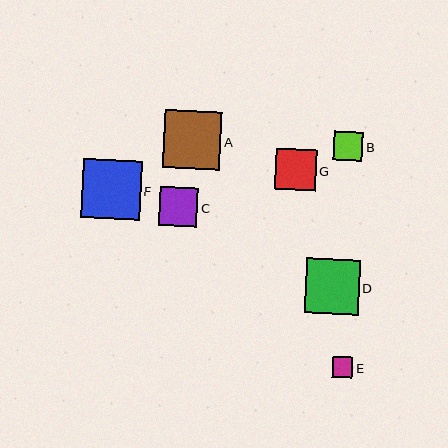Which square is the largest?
Square F is the largest with a size of approximately 59 pixels.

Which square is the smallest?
Square E is the smallest with a size of approximately 20 pixels.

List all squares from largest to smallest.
From largest to smallest: F, A, D, G, C, B, E.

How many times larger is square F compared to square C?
Square F is approximately 1.5 times the size of square C.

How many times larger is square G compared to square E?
Square G is approximately 2.0 times the size of square E.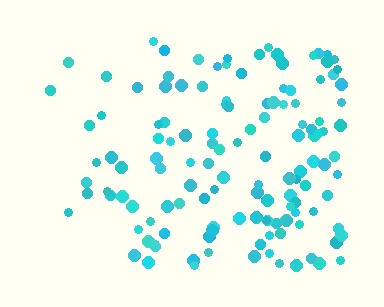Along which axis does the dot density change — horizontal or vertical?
Horizontal.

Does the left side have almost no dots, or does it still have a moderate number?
Still a moderate number, just noticeably fewer than the right.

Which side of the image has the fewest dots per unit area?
The left.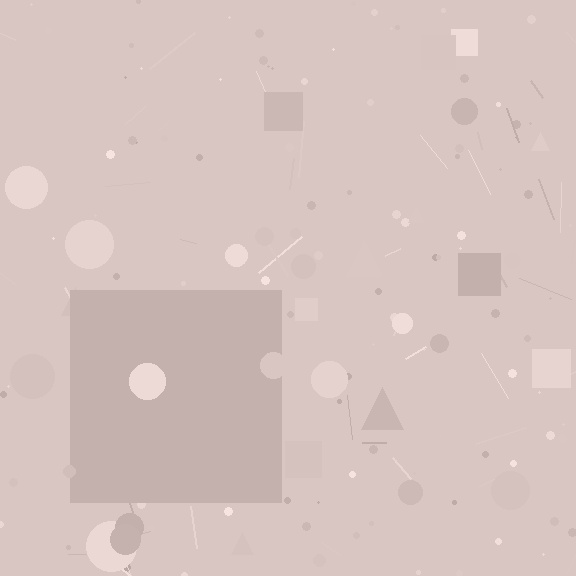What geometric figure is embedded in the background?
A square is embedded in the background.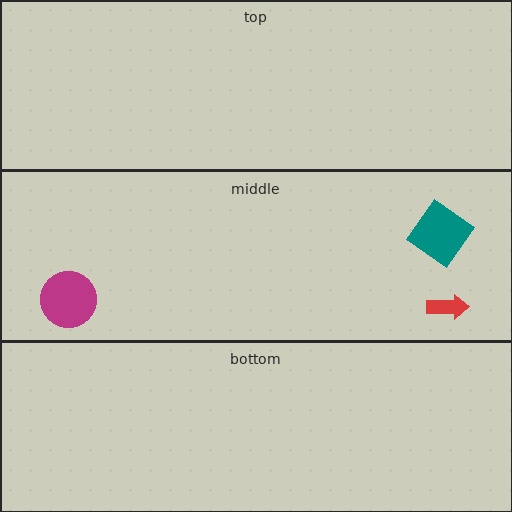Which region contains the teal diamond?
The middle region.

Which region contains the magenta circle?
The middle region.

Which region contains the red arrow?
The middle region.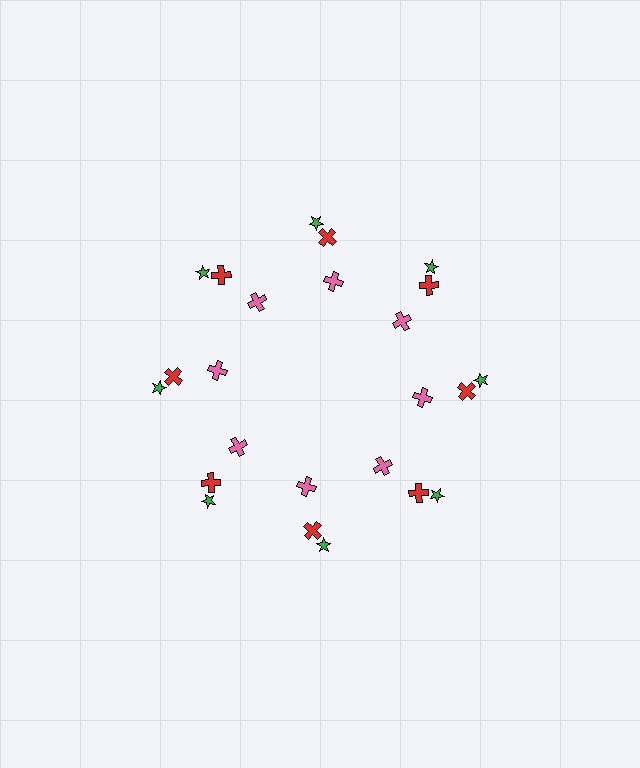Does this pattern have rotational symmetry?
Yes, this pattern has 8-fold rotational symmetry. It looks the same after rotating 45 degrees around the center.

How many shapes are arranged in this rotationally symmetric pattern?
There are 24 shapes, arranged in 8 groups of 3.